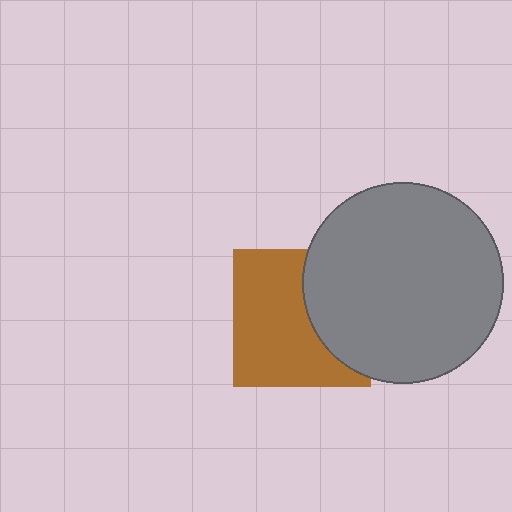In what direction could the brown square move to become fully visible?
The brown square could move left. That would shift it out from behind the gray circle entirely.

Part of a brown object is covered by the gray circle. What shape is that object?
It is a square.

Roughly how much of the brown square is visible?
About half of it is visible (roughly 62%).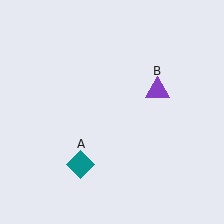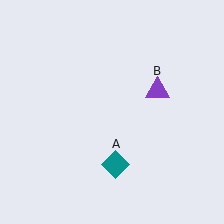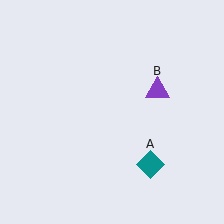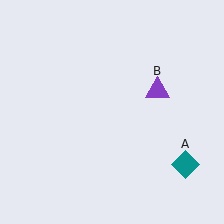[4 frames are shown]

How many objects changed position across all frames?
1 object changed position: teal diamond (object A).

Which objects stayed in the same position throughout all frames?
Purple triangle (object B) remained stationary.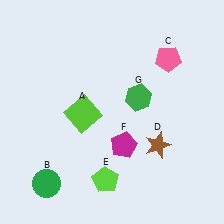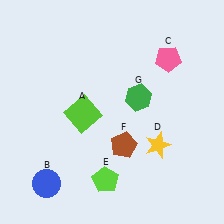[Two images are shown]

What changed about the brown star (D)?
In Image 1, D is brown. In Image 2, it changed to yellow.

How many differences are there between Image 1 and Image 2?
There are 3 differences between the two images.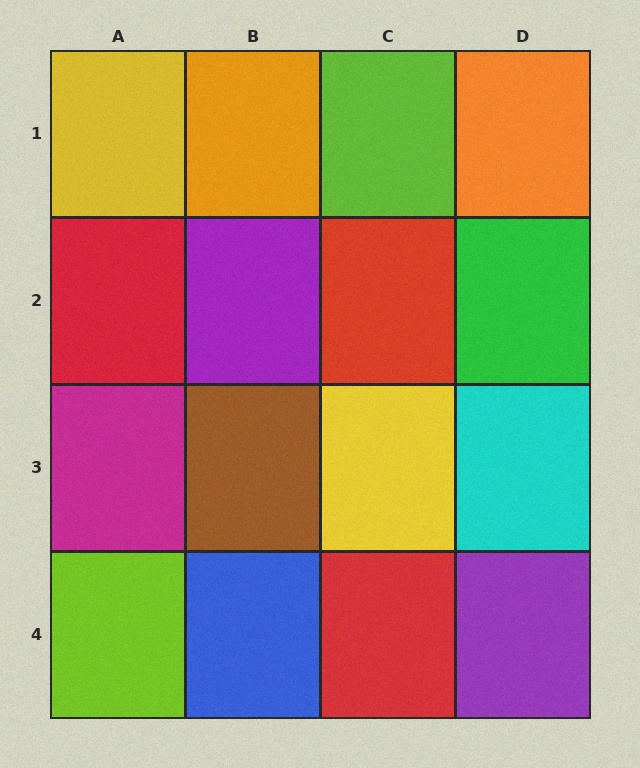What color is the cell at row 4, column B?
Blue.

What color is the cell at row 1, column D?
Orange.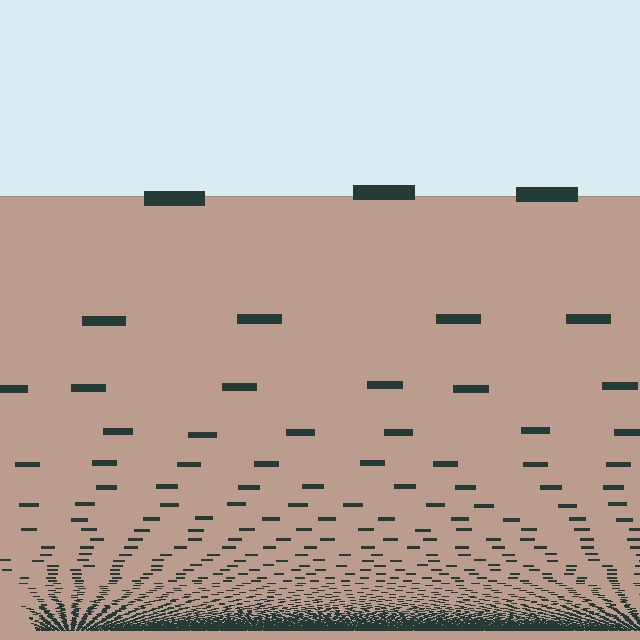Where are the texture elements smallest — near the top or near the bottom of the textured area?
Near the bottom.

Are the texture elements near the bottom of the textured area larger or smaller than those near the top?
Smaller. The gradient is inverted — elements near the bottom are smaller and denser.